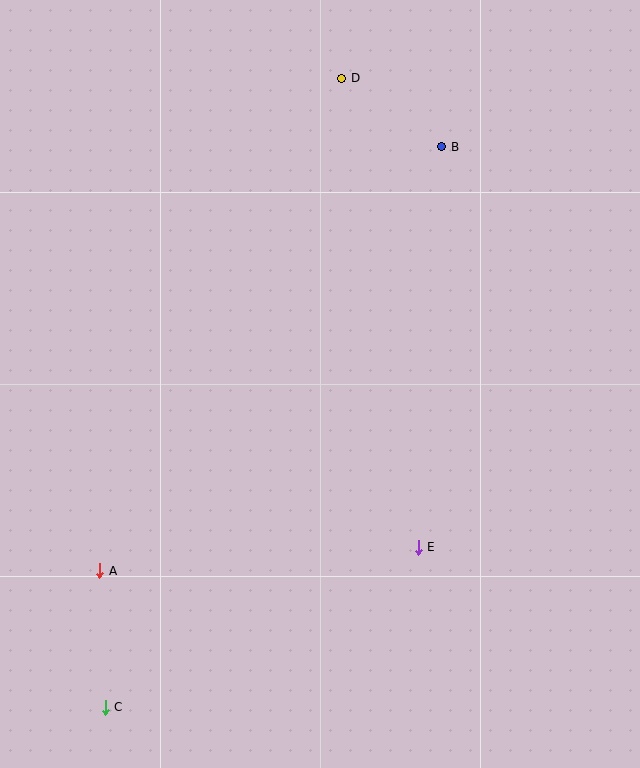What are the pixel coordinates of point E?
Point E is at (418, 547).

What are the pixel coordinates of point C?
Point C is at (105, 707).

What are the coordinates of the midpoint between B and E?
The midpoint between B and E is at (430, 347).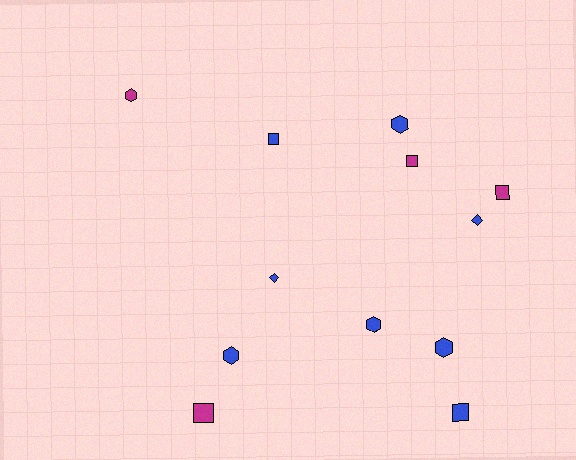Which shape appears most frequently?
Square, with 5 objects.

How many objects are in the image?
There are 12 objects.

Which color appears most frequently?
Blue, with 8 objects.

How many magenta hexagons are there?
There is 1 magenta hexagon.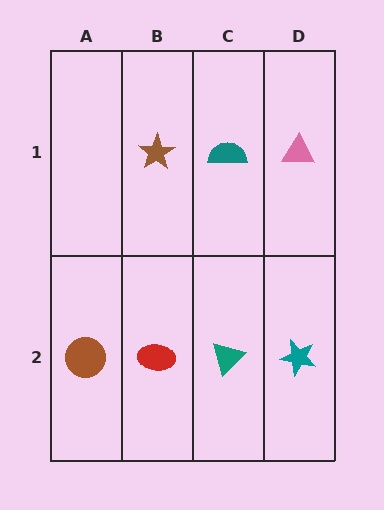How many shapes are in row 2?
4 shapes.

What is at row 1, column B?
A brown star.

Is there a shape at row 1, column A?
No, that cell is empty.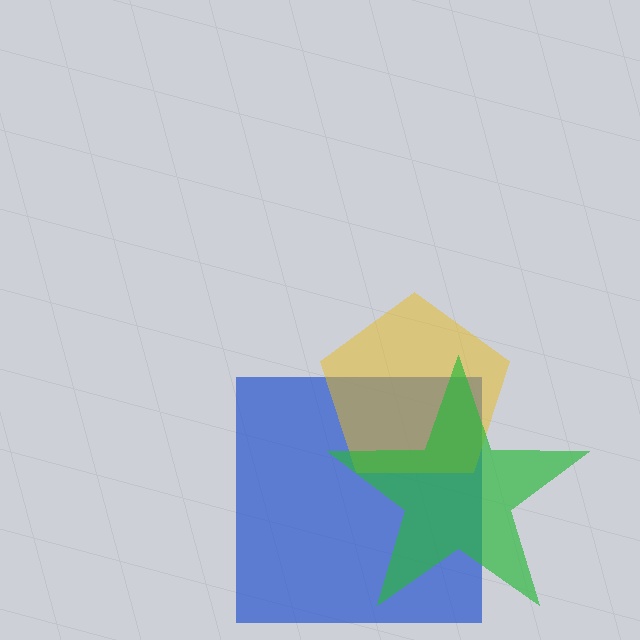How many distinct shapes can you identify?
There are 3 distinct shapes: a blue square, a yellow pentagon, a green star.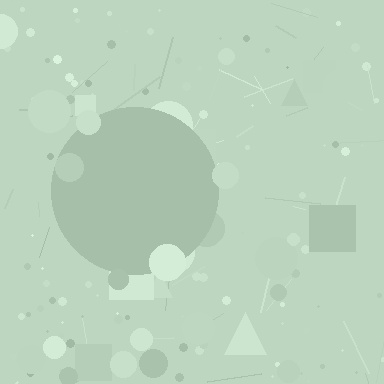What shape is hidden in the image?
A circle is hidden in the image.